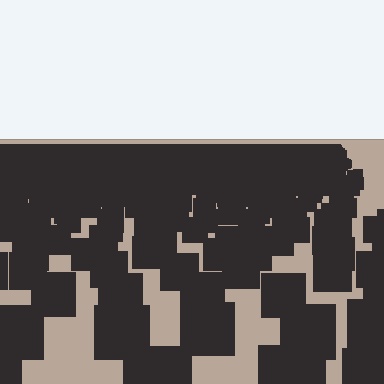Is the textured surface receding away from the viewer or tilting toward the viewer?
The surface is receding away from the viewer. Texture elements get smaller and denser toward the top.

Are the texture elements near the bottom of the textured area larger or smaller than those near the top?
Larger. Near the bottom, elements are closer to the viewer and appear at a bigger on-screen size.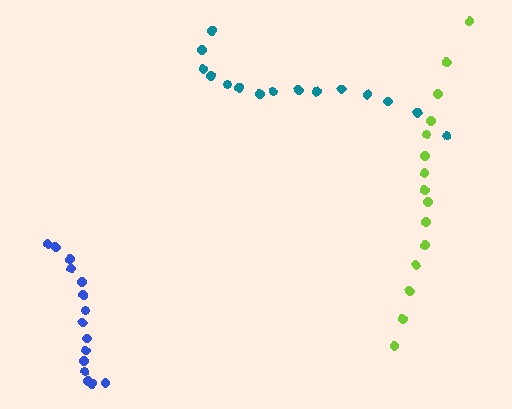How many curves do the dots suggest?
There are 3 distinct paths.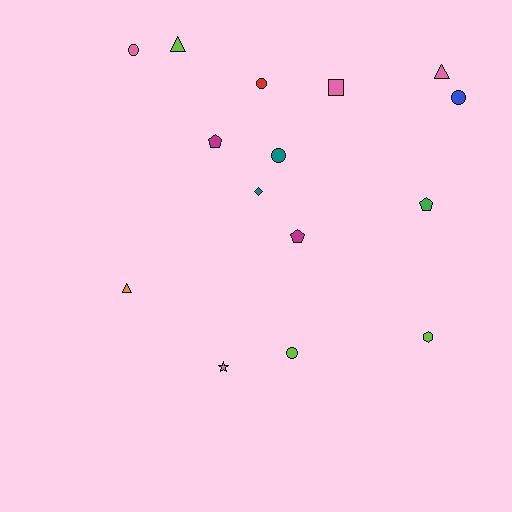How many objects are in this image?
There are 15 objects.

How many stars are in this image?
There is 1 star.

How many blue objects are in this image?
There is 1 blue object.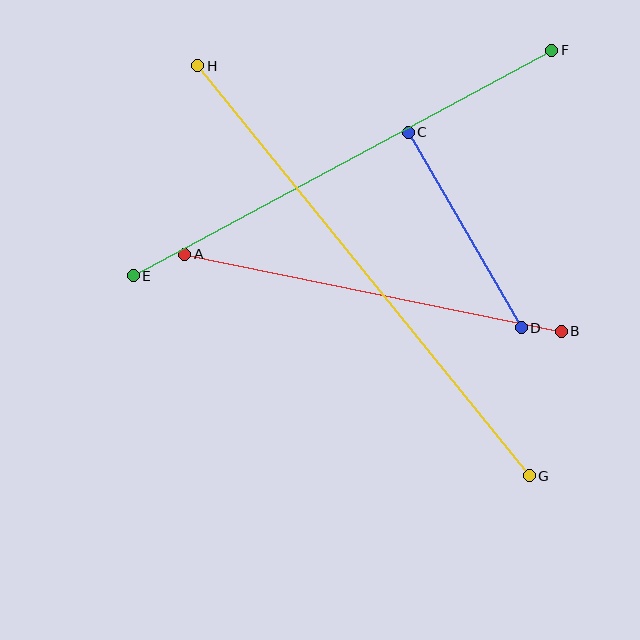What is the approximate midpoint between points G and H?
The midpoint is at approximately (363, 271) pixels.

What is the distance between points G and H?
The distance is approximately 527 pixels.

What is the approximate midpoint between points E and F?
The midpoint is at approximately (342, 163) pixels.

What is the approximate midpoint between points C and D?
The midpoint is at approximately (465, 230) pixels.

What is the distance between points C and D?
The distance is approximately 226 pixels.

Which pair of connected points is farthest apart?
Points G and H are farthest apart.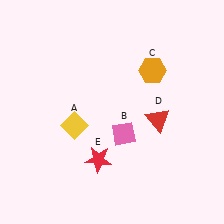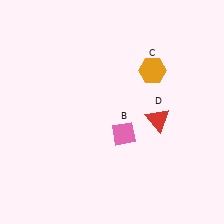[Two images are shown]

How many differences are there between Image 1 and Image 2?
There are 2 differences between the two images.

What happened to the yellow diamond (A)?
The yellow diamond (A) was removed in Image 2. It was in the bottom-left area of Image 1.